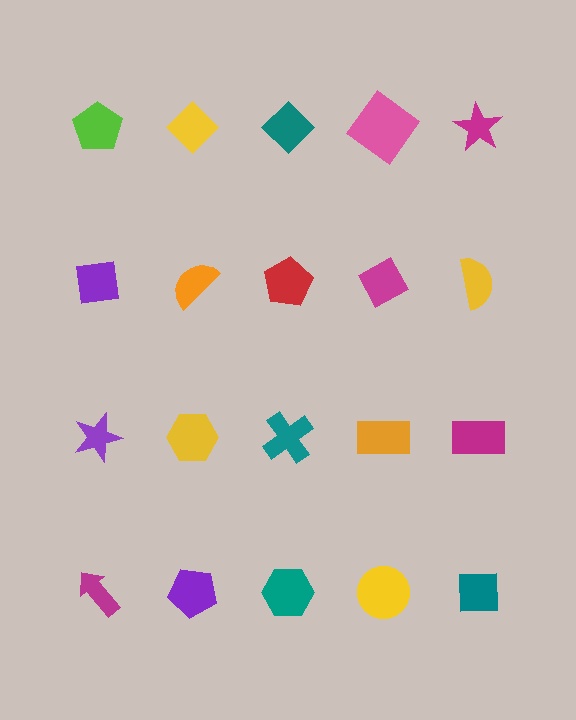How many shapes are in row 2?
5 shapes.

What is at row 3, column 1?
A purple star.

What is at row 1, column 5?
A magenta star.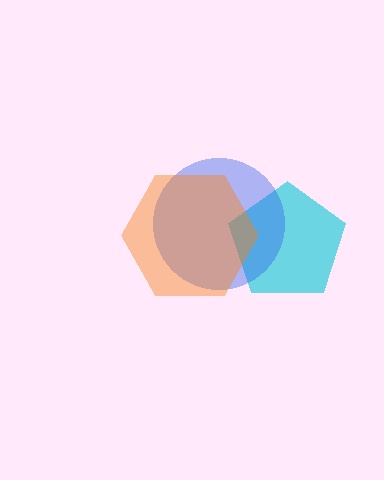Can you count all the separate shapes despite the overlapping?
Yes, there are 3 separate shapes.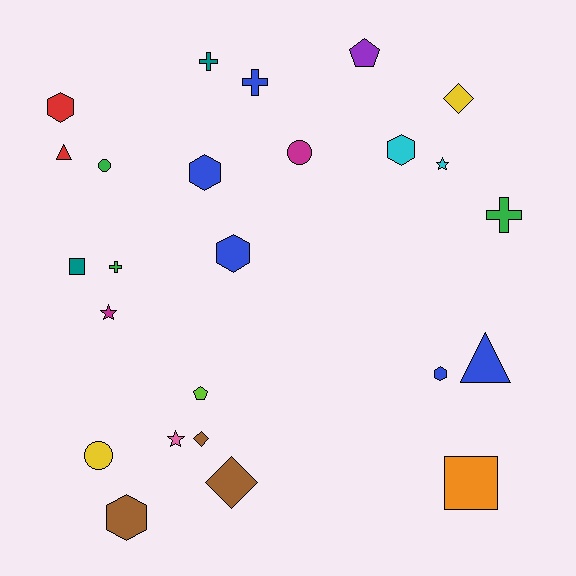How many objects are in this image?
There are 25 objects.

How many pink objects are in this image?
There is 1 pink object.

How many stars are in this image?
There are 3 stars.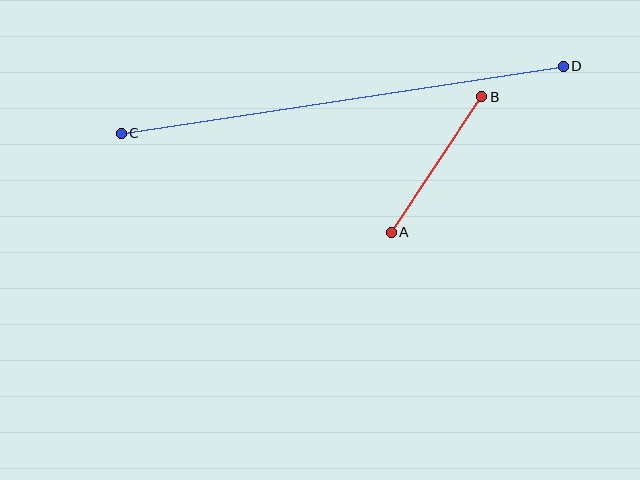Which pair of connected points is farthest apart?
Points C and D are farthest apart.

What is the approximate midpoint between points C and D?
The midpoint is at approximately (342, 100) pixels.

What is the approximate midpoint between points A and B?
The midpoint is at approximately (437, 165) pixels.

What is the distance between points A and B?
The distance is approximately 163 pixels.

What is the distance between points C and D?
The distance is approximately 447 pixels.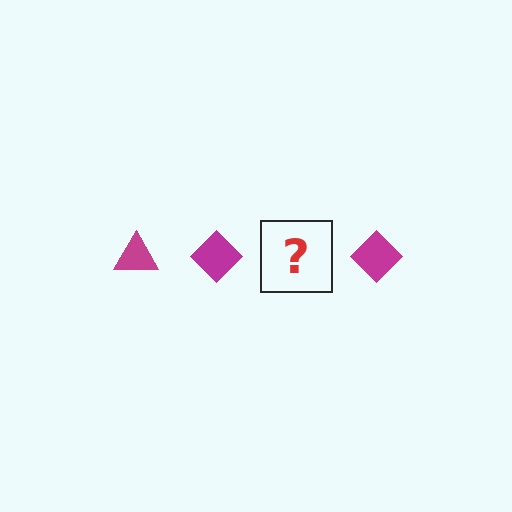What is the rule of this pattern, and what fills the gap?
The rule is that the pattern cycles through triangle, diamond shapes in magenta. The gap should be filled with a magenta triangle.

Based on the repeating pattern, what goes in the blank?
The blank should be a magenta triangle.